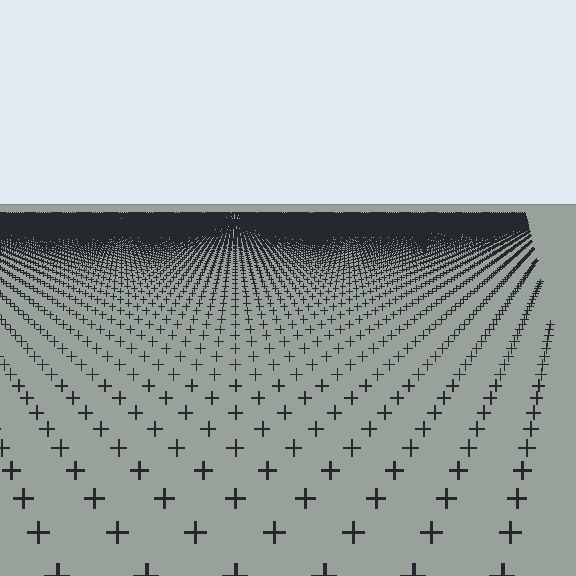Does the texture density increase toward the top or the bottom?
Density increases toward the top.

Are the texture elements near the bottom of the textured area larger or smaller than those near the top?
Larger. Near the bottom, elements are closer to the viewer and appear at a bigger on-screen size.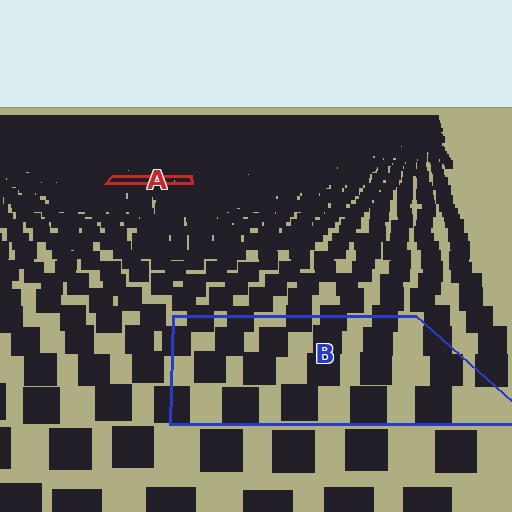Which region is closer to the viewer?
Region B is closer. The texture elements there are larger and more spread out.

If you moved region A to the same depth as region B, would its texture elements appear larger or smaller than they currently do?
They would appear larger. At a closer depth, the same texture elements are projected at a bigger on-screen size.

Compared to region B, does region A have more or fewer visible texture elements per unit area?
Region A has more texture elements per unit area — they are packed more densely because it is farther away.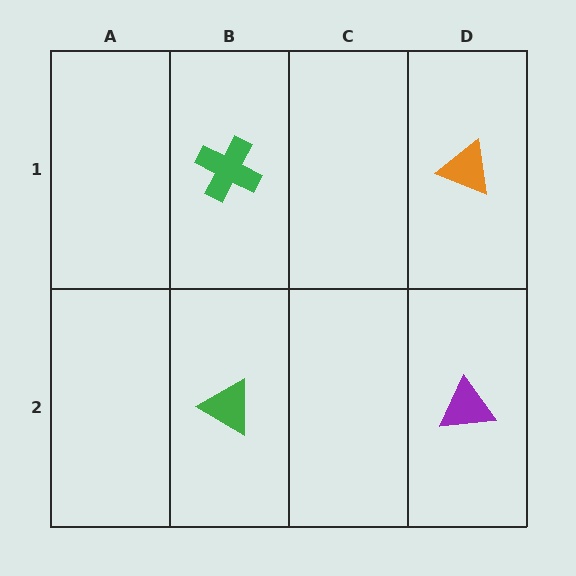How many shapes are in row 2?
2 shapes.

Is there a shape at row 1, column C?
No, that cell is empty.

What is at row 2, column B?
A green triangle.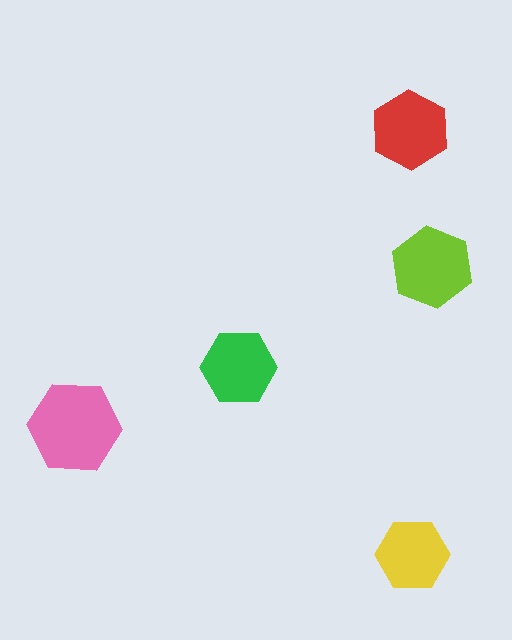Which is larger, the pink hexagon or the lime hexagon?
The pink one.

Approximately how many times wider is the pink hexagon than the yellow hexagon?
About 1.5 times wider.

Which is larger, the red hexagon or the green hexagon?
The red one.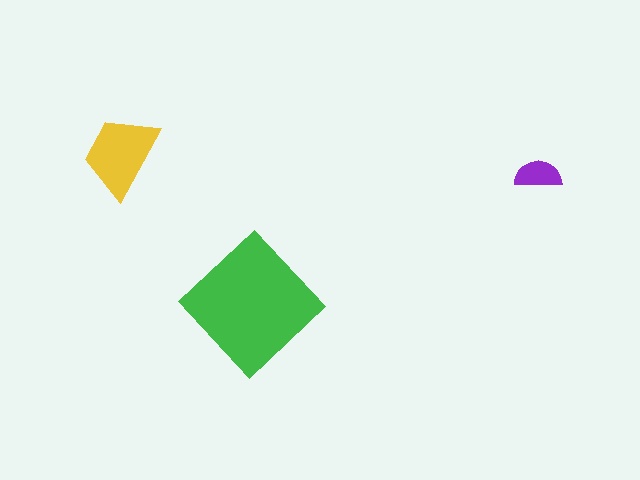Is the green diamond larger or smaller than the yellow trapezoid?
Larger.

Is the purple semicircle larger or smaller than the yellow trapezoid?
Smaller.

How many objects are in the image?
There are 3 objects in the image.